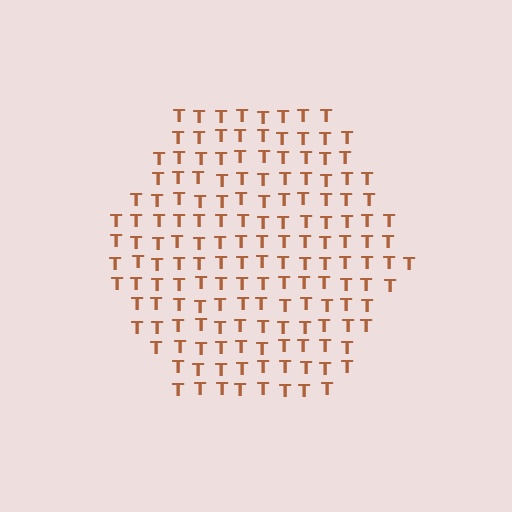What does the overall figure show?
The overall figure shows a hexagon.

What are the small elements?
The small elements are letter T's.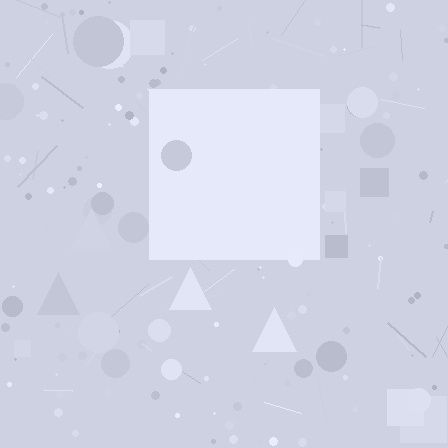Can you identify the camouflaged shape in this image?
The camouflaged shape is a square.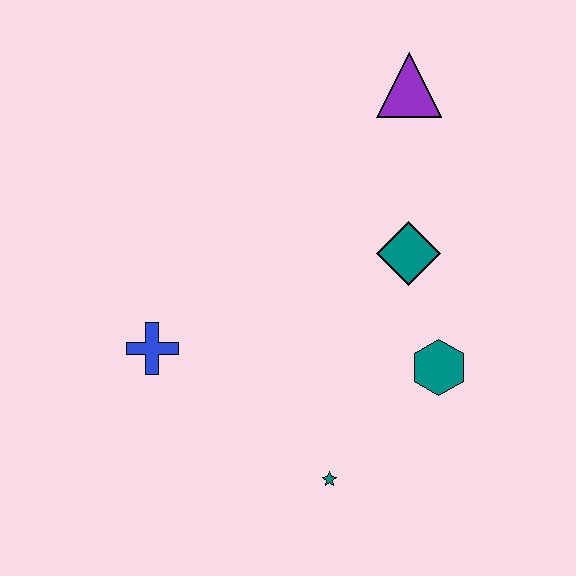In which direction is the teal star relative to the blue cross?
The teal star is to the right of the blue cross.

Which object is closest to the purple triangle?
The teal diamond is closest to the purple triangle.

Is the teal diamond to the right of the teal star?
Yes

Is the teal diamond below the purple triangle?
Yes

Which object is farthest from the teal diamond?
The blue cross is farthest from the teal diamond.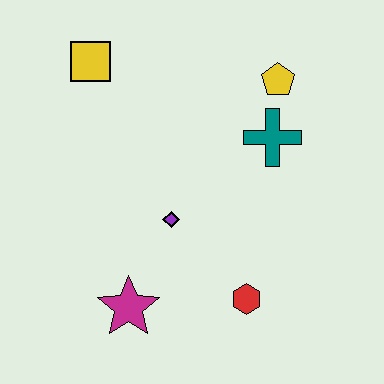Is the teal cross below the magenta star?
No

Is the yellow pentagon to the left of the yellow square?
No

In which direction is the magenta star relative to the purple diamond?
The magenta star is below the purple diamond.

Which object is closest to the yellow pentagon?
The teal cross is closest to the yellow pentagon.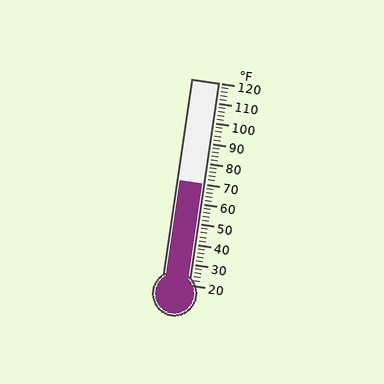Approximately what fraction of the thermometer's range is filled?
The thermometer is filled to approximately 50% of its range.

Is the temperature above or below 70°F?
The temperature is at 70°F.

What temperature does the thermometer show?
The thermometer shows approximately 70°F.